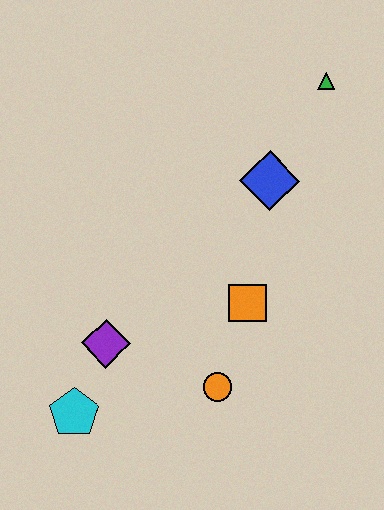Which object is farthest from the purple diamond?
The green triangle is farthest from the purple diamond.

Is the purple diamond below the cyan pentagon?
No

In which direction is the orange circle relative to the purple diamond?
The orange circle is to the right of the purple diamond.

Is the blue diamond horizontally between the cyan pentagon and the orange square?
No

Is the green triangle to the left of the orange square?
No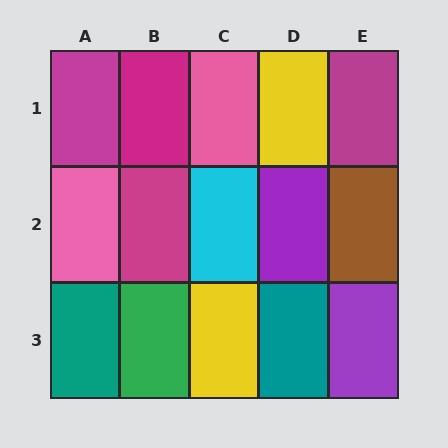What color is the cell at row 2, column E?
Brown.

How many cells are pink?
2 cells are pink.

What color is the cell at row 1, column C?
Pink.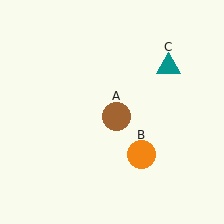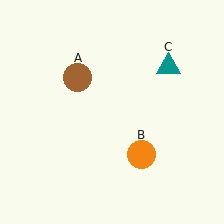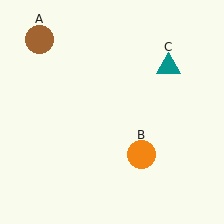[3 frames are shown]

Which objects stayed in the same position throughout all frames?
Orange circle (object B) and teal triangle (object C) remained stationary.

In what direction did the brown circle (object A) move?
The brown circle (object A) moved up and to the left.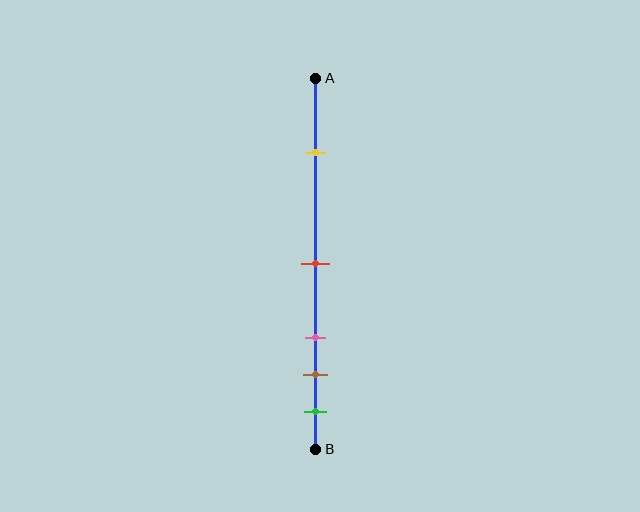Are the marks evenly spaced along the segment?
No, the marks are not evenly spaced.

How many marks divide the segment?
There are 5 marks dividing the segment.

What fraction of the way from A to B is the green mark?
The green mark is approximately 90% (0.9) of the way from A to B.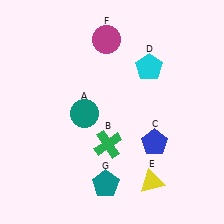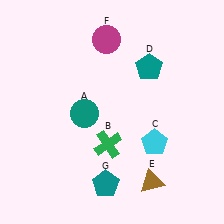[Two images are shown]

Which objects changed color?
C changed from blue to cyan. D changed from cyan to teal. E changed from yellow to brown.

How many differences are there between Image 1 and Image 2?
There are 3 differences between the two images.